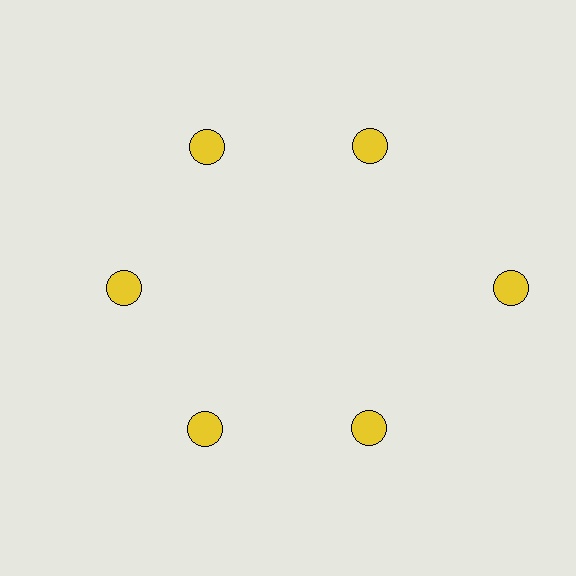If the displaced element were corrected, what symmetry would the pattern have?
It would have 6-fold rotational symmetry — the pattern would map onto itself every 60 degrees.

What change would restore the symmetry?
The symmetry would be restored by moving it inward, back onto the ring so that all 6 circles sit at equal angles and equal distance from the center.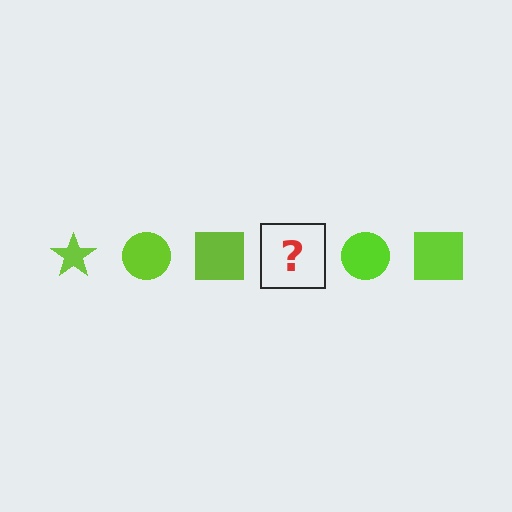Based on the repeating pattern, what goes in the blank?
The blank should be a lime star.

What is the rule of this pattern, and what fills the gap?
The rule is that the pattern cycles through star, circle, square shapes in lime. The gap should be filled with a lime star.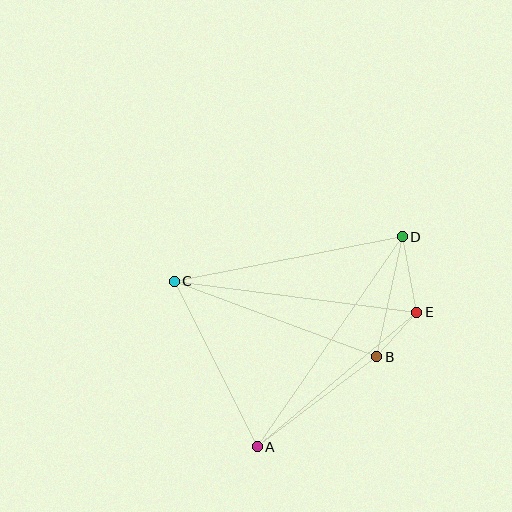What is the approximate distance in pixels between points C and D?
The distance between C and D is approximately 232 pixels.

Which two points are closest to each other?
Points B and E are closest to each other.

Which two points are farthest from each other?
Points A and D are farthest from each other.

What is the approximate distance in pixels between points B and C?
The distance between B and C is approximately 216 pixels.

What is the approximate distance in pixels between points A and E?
The distance between A and E is approximately 209 pixels.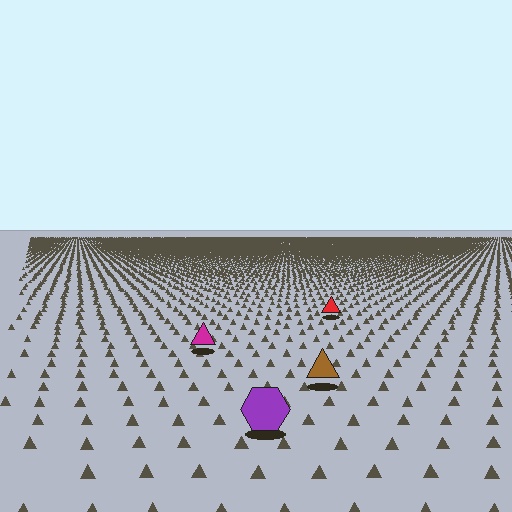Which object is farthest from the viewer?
The red triangle is farthest from the viewer. It appears smaller and the ground texture around it is denser.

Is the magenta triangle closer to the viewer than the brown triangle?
No. The brown triangle is closer — you can tell from the texture gradient: the ground texture is coarser near it.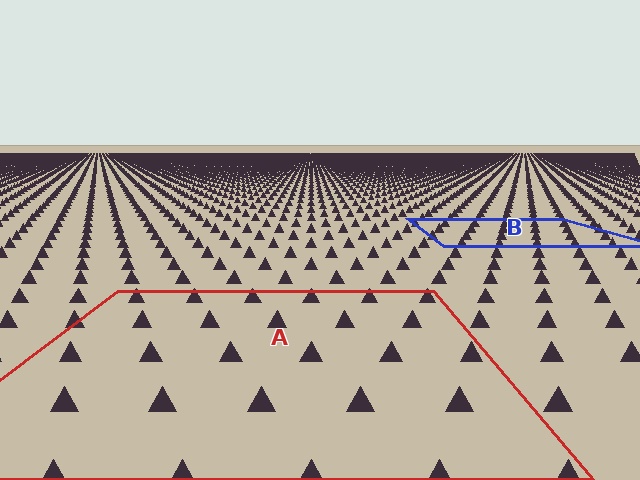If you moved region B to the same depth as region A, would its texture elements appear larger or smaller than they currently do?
They would appear larger. At a closer depth, the same texture elements are projected at a bigger on-screen size.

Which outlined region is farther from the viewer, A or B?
Region B is farther from the viewer — the texture elements inside it appear smaller and more densely packed.